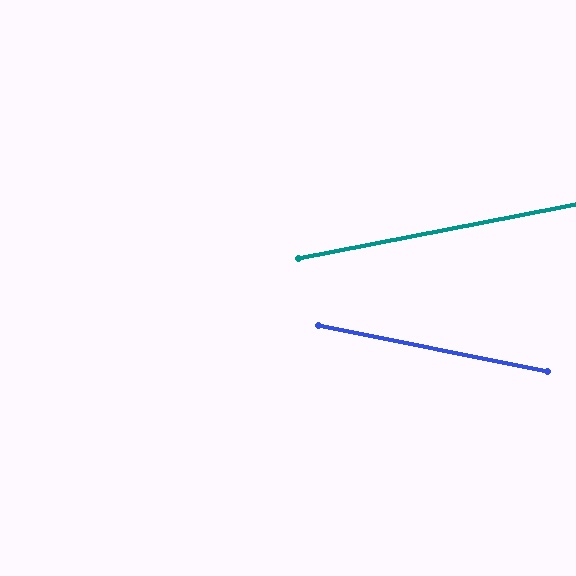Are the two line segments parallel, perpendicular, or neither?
Neither parallel nor perpendicular — they differ by about 23°.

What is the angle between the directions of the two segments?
Approximately 23 degrees.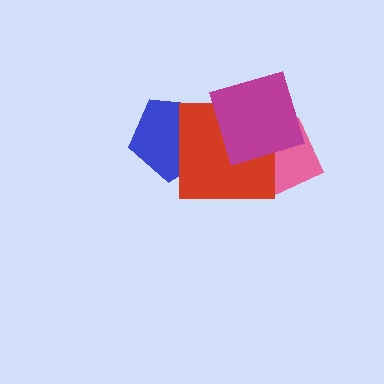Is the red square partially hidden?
Yes, it is partially covered by another shape.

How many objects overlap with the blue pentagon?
1 object overlaps with the blue pentagon.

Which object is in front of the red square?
The magenta square is in front of the red square.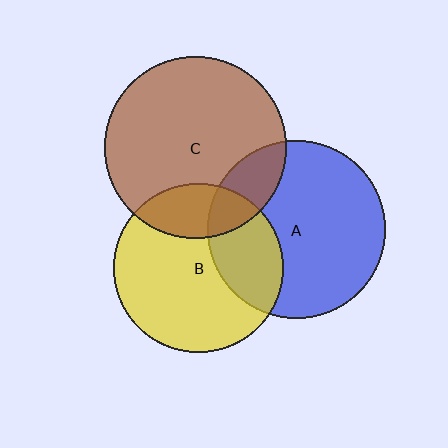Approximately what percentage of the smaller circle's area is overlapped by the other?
Approximately 20%.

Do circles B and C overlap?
Yes.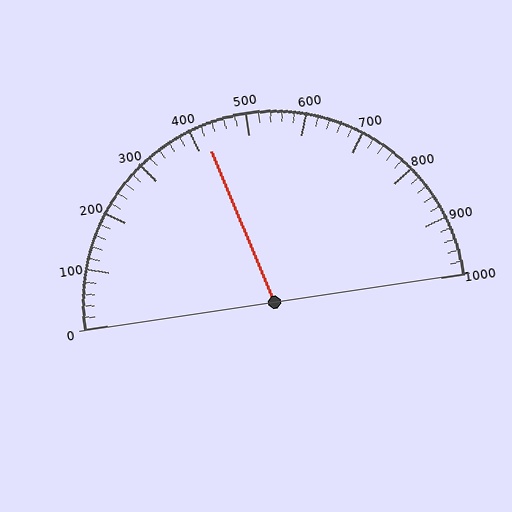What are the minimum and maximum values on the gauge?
The gauge ranges from 0 to 1000.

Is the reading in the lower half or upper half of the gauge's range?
The reading is in the lower half of the range (0 to 1000).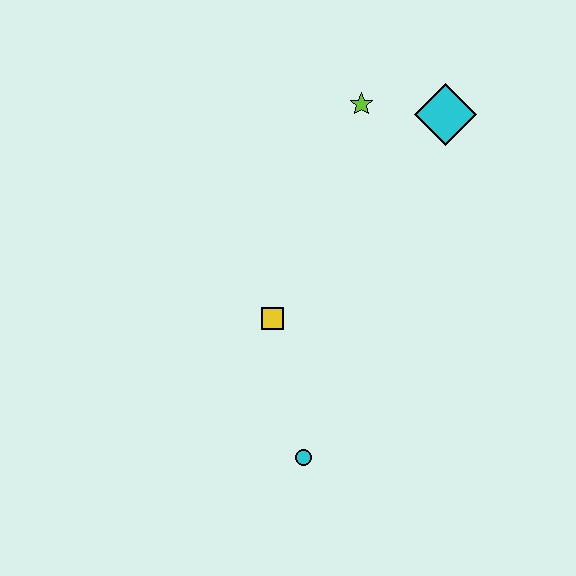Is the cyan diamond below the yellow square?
No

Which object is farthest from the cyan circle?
The cyan diamond is farthest from the cyan circle.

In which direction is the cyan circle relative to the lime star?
The cyan circle is below the lime star.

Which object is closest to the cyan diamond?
The lime star is closest to the cyan diamond.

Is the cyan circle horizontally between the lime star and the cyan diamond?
No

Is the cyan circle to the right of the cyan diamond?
No